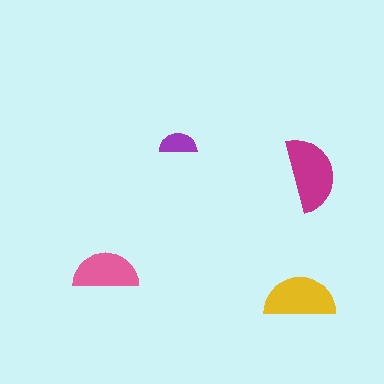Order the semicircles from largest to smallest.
the magenta one, the yellow one, the pink one, the purple one.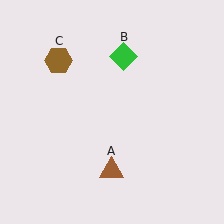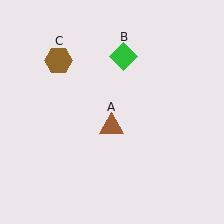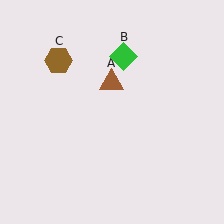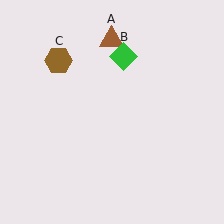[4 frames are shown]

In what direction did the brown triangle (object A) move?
The brown triangle (object A) moved up.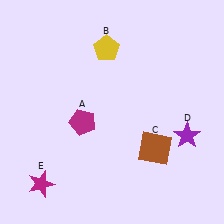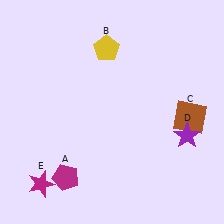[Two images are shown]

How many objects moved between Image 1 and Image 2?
2 objects moved between the two images.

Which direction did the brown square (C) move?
The brown square (C) moved right.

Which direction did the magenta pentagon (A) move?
The magenta pentagon (A) moved down.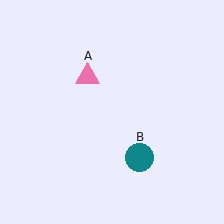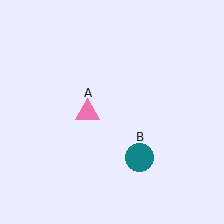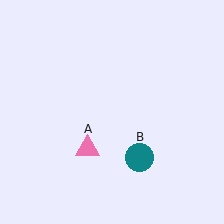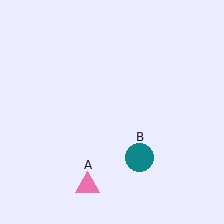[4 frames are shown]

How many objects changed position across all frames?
1 object changed position: pink triangle (object A).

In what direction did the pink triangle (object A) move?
The pink triangle (object A) moved down.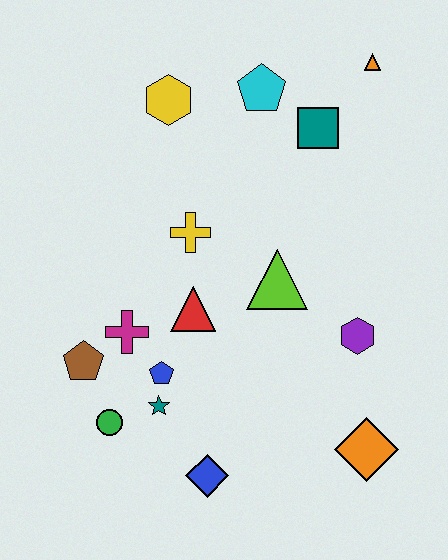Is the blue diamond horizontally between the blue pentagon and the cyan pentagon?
Yes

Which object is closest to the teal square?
The cyan pentagon is closest to the teal square.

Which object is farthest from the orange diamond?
The yellow hexagon is farthest from the orange diamond.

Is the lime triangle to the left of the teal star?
No